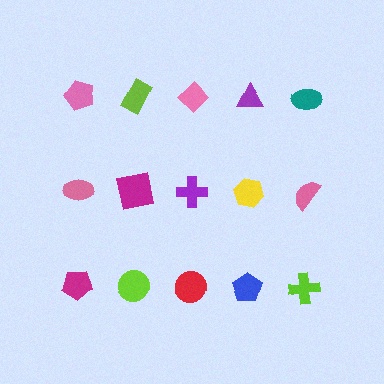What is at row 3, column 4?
A blue pentagon.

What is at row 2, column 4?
A yellow hexagon.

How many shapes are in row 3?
5 shapes.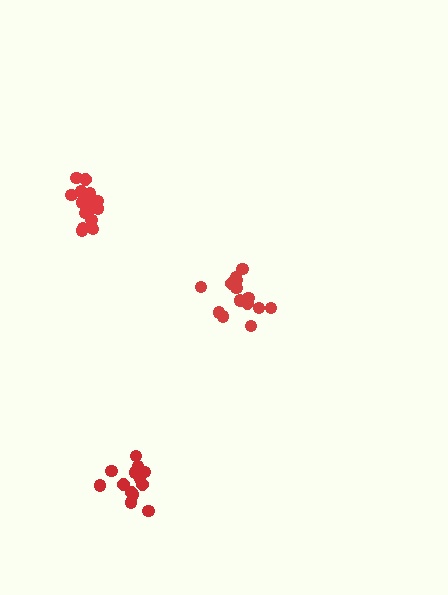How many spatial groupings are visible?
There are 3 spatial groupings.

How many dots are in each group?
Group 1: 14 dots, Group 2: 13 dots, Group 3: 16 dots (43 total).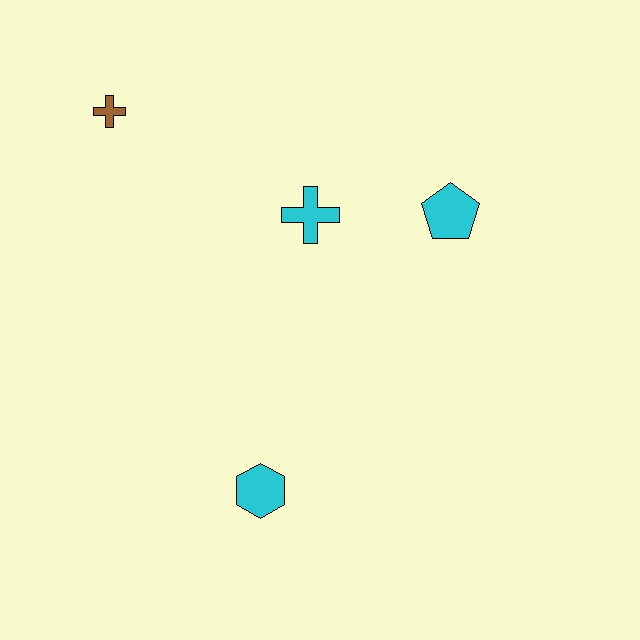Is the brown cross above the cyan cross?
Yes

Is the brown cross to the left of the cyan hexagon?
Yes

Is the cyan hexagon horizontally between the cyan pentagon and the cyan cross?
No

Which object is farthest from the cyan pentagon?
The brown cross is farthest from the cyan pentagon.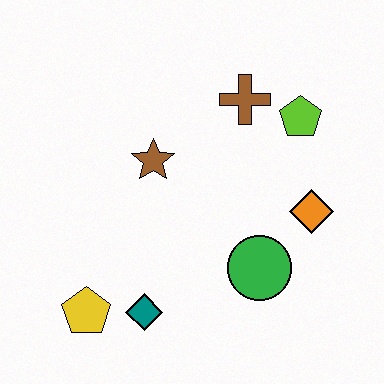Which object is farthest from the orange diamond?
The yellow pentagon is farthest from the orange diamond.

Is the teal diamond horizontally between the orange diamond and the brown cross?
No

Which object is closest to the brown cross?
The lime pentagon is closest to the brown cross.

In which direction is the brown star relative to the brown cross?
The brown star is to the left of the brown cross.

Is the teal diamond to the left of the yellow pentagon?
No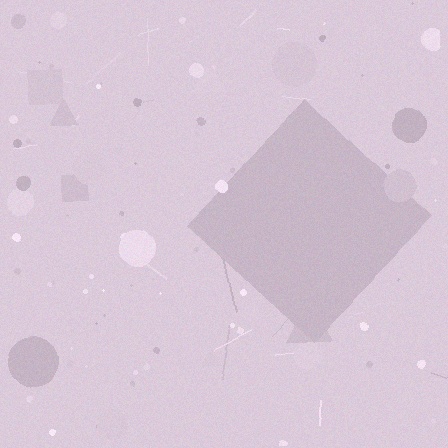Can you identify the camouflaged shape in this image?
The camouflaged shape is a diamond.